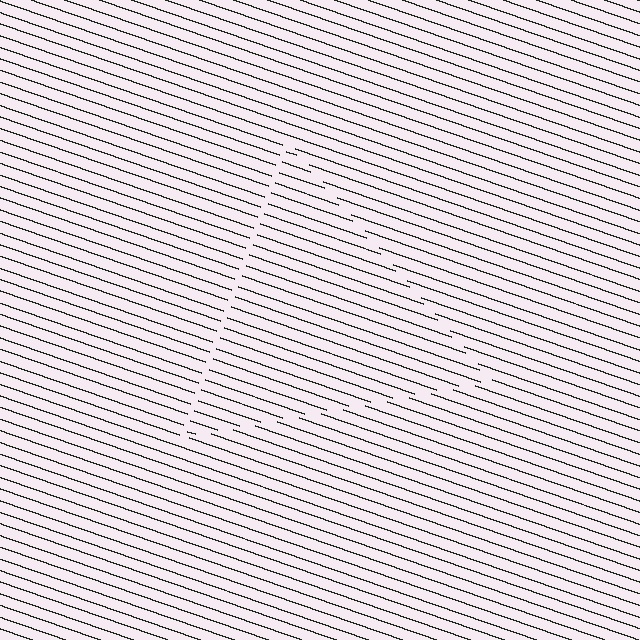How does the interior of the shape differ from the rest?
The interior of the shape contains the same grating, shifted by half a period — the contour is defined by the phase discontinuity where line-ends from the inner and outer gratings abut.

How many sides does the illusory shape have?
3 sides — the line-ends trace a triangle.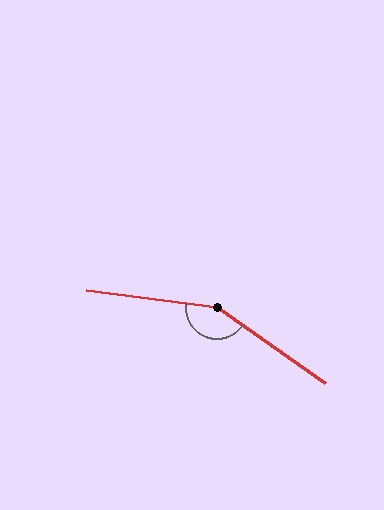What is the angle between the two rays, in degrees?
Approximately 153 degrees.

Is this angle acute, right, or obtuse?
It is obtuse.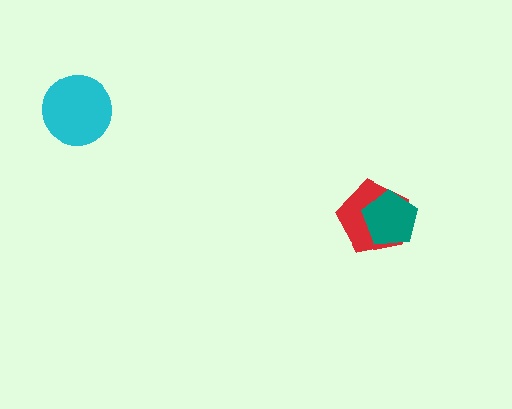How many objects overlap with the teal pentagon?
1 object overlaps with the teal pentagon.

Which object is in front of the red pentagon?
The teal pentagon is in front of the red pentagon.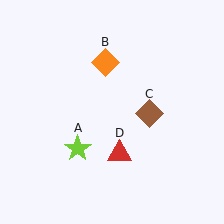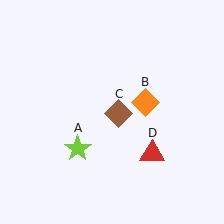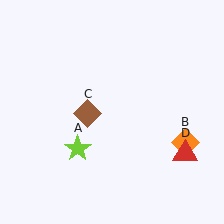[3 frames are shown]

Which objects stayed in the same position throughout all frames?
Lime star (object A) remained stationary.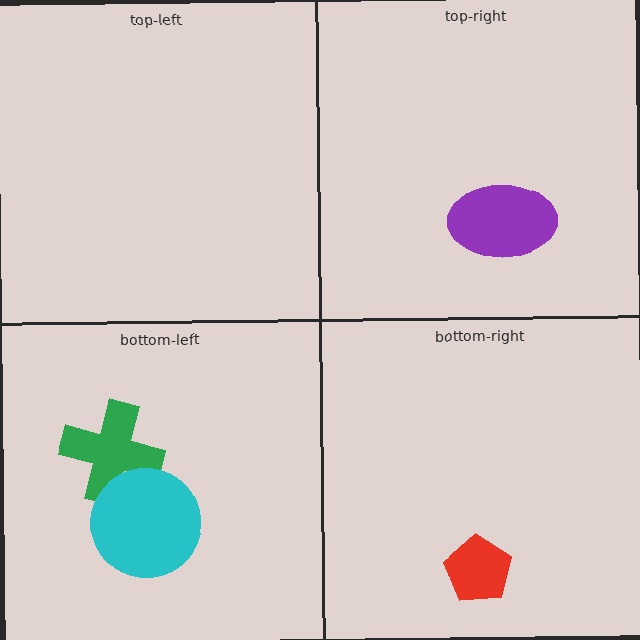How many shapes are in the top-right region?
1.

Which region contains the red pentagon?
The bottom-right region.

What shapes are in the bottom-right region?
The red pentagon.